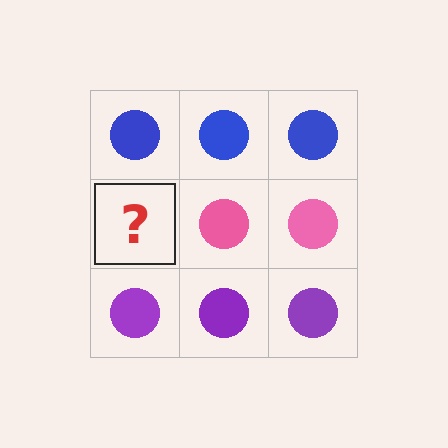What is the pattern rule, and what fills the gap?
The rule is that each row has a consistent color. The gap should be filled with a pink circle.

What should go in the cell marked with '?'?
The missing cell should contain a pink circle.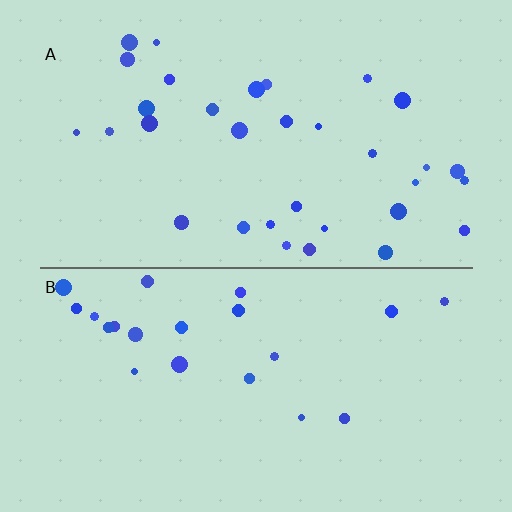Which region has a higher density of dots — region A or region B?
A (the top).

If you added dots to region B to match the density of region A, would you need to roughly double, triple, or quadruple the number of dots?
Approximately double.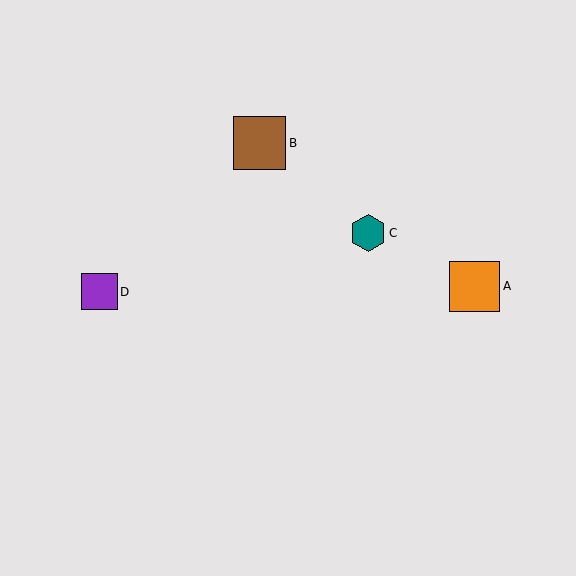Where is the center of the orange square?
The center of the orange square is at (475, 286).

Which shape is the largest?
The brown square (labeled B) is the largest.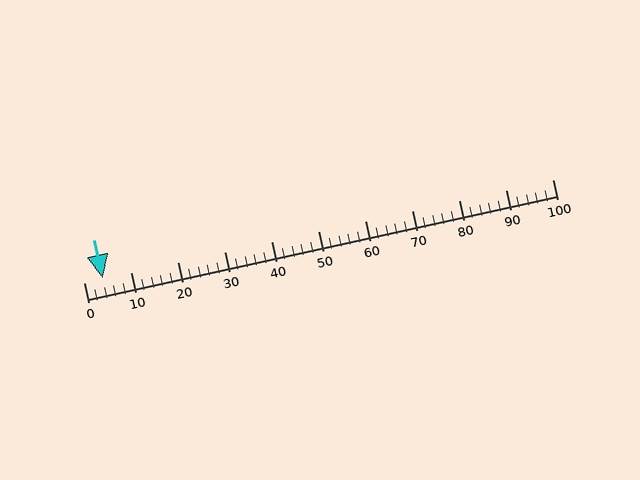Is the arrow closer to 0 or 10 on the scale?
The arrow is closer to 0.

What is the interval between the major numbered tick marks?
The major tick marks are spaced 10 units apart.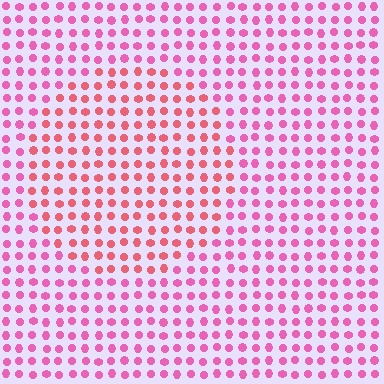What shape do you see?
I see a circle.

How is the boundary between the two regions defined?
The boundary is defined purely by a slight shift in hue (about 28 degrees). Spacing, size, and orientation are identical on both sides.